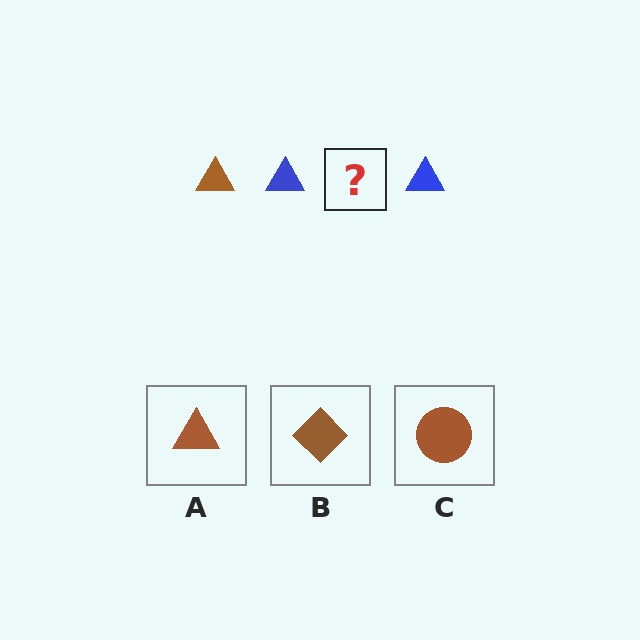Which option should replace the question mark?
Option A.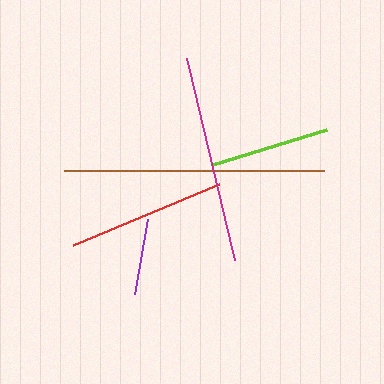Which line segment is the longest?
The brown line is the longest at approximately 260 pixels.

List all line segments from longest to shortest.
From longest to shortest: brown, magenta, red, lime, purple.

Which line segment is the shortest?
The purple line is the shortest at approximately 77 pixels.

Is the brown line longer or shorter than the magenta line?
The brown line is longer than the magenta line.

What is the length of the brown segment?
The brown segment is approximately 260 pixels long.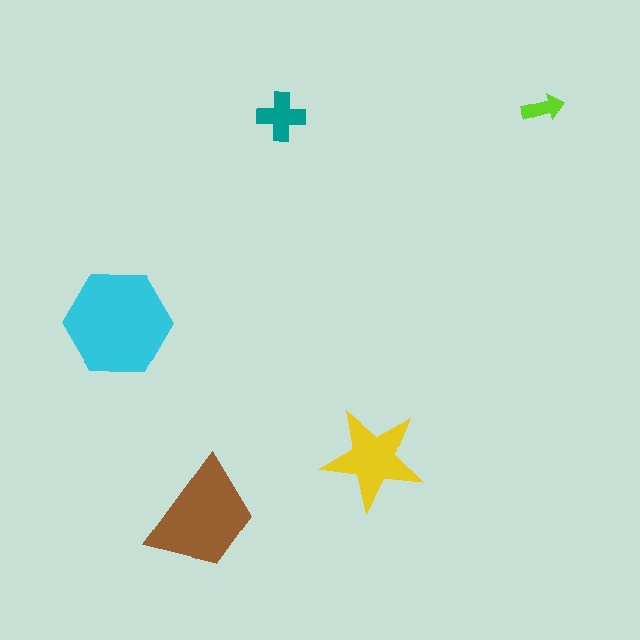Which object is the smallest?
The lime arrow.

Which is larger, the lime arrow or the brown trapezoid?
The brown trapezoid.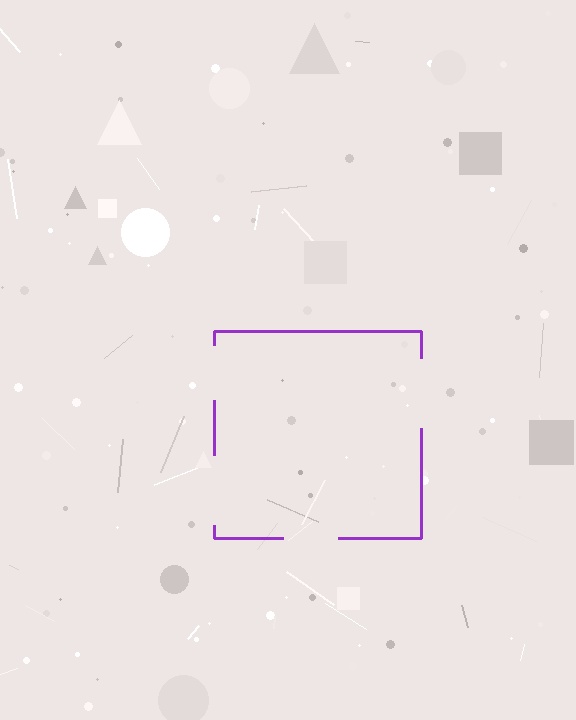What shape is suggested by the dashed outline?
The dashed outline suggests a square.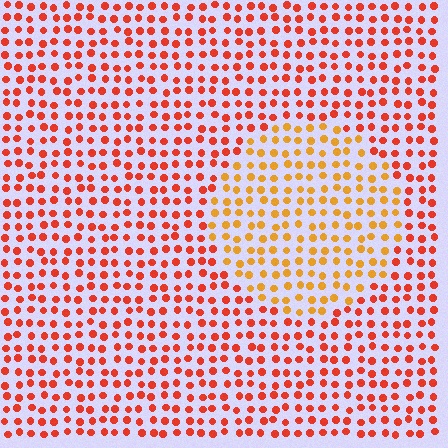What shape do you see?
I see a circle.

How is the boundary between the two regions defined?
The boundary is defined purely by a slight shift in hue (about 33 degrees). Spacing, size, and orientation are identical on both sides.